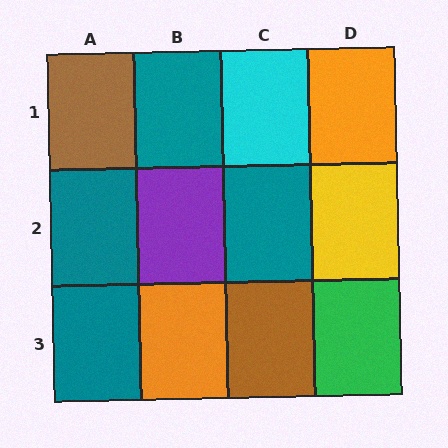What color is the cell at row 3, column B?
Orange.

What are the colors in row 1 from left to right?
Brown, teal, cyan, orange.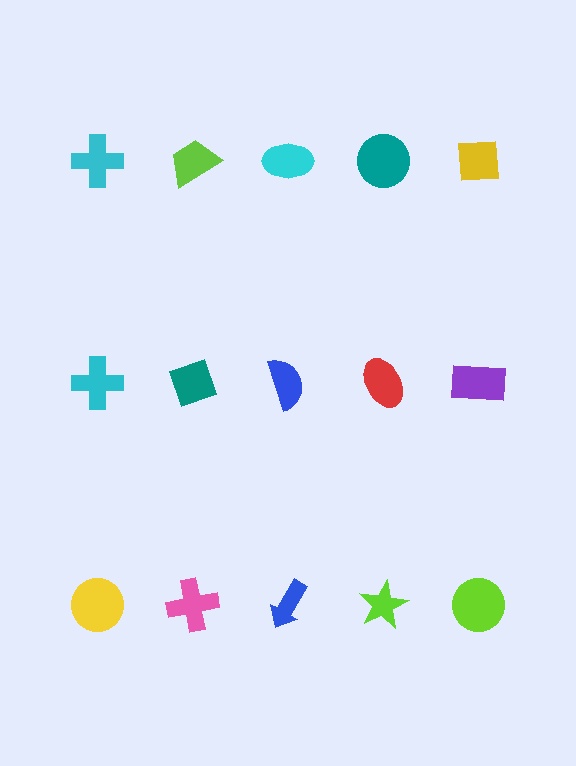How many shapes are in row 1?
5 shapes.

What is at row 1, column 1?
A cyan cross.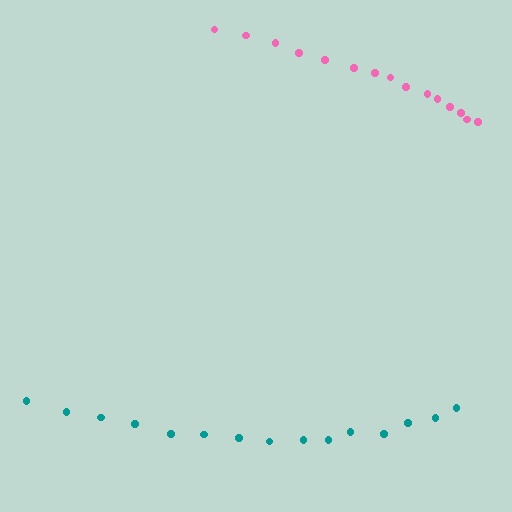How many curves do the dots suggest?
There are 2 distinct paths.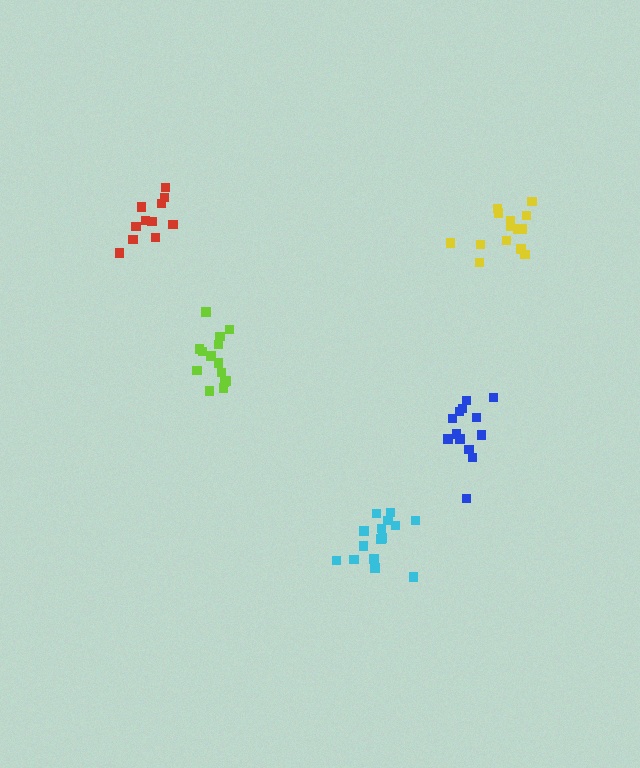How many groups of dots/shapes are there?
There are 5 groups.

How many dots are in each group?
Group 1: 11 dots, Group 2: 13 dots, Group 3: 15 dots, Group 4: 14 dots, Group 5: 14 dots (67 total).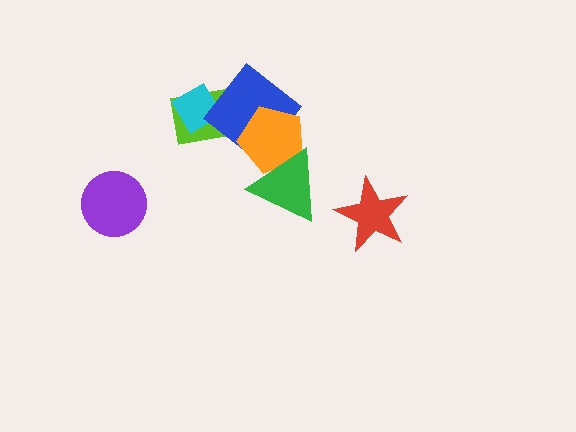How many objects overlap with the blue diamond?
4 objects overlap with the blue diamond.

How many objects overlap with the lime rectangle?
3 objects overlap with the lime rectangle.